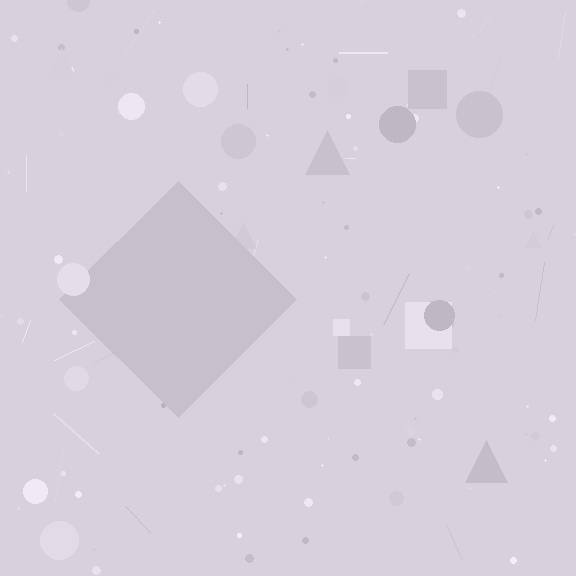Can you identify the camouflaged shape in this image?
The camouflaged shape is a diamond.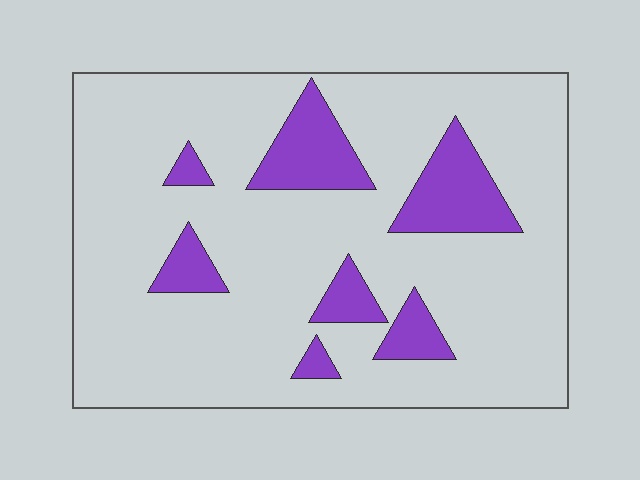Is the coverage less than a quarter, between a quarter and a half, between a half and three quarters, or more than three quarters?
Less than a quarter.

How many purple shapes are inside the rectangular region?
7.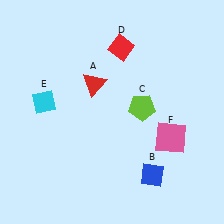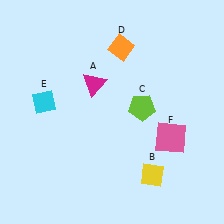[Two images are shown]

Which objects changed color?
A changed from red to magenta. B changed from blue to yellow. D changed from red to orange.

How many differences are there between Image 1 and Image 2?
There are 3 differences between the two images.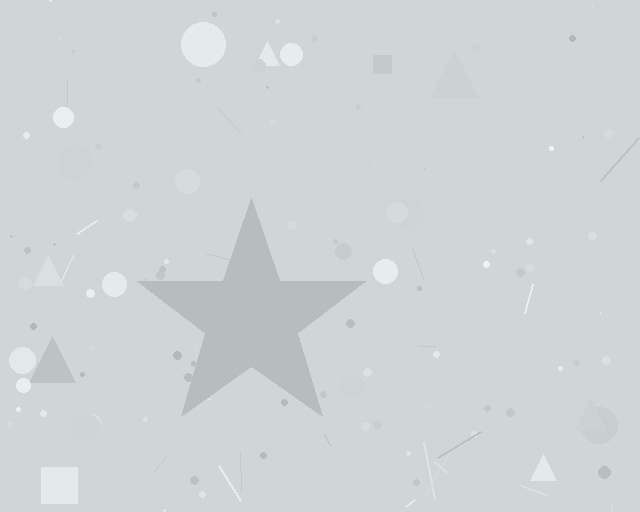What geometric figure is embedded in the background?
A star is embedded in the background.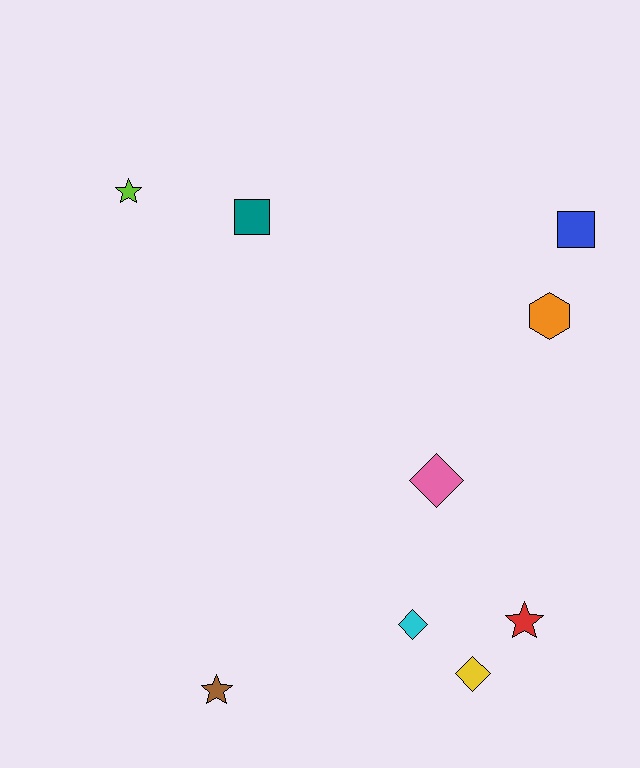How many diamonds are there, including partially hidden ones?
There are 3 diamonds.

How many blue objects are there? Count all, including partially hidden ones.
There is 1 blue object.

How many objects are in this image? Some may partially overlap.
There are 9 objects.